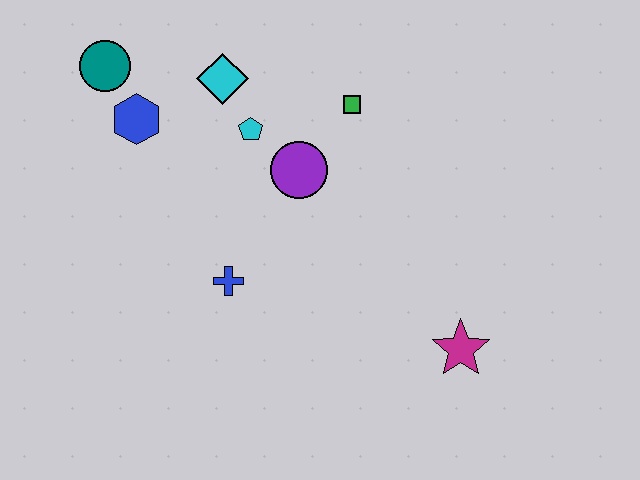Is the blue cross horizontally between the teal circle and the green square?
Yes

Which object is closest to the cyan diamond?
The cyan pentagon is closest to the cyan diamond.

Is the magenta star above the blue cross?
No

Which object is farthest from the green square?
The magenta star is farthest from the green square.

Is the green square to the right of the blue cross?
Yes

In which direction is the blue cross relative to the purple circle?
The blue cross is below the purple circle.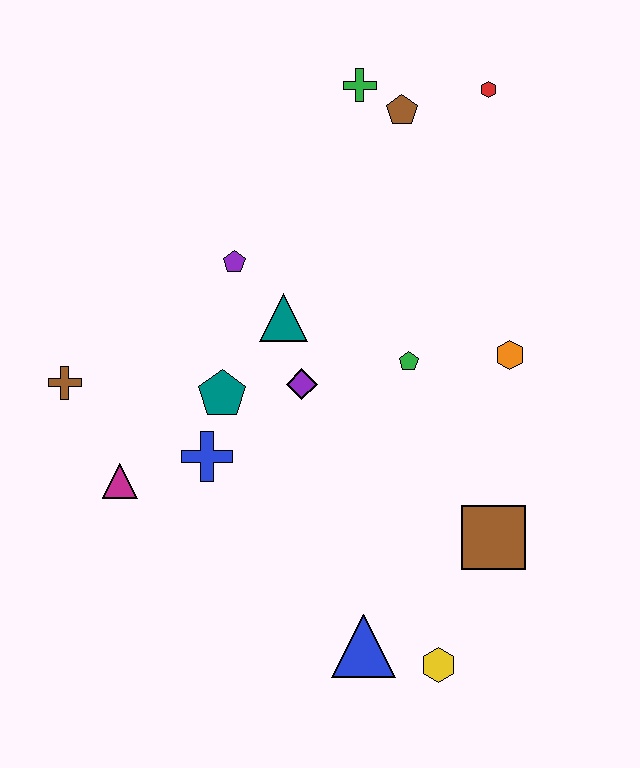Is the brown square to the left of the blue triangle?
No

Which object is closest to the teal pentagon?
The blue cross is closest to the teal pentagon.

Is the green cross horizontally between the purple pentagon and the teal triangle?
No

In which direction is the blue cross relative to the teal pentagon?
The blue cross is below the teal pentagon.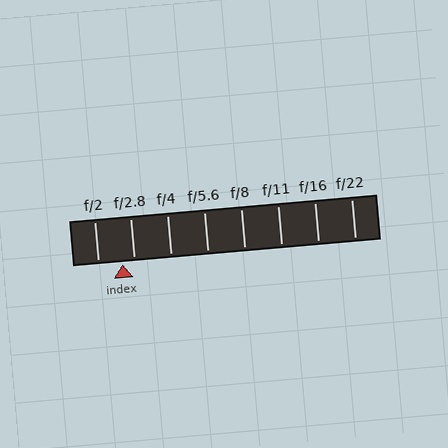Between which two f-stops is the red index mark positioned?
The index mark is between f/2 and f/2.8.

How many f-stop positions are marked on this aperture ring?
There are 8 f-stop positions marked.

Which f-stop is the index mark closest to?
The index mark is closest to f/2.8.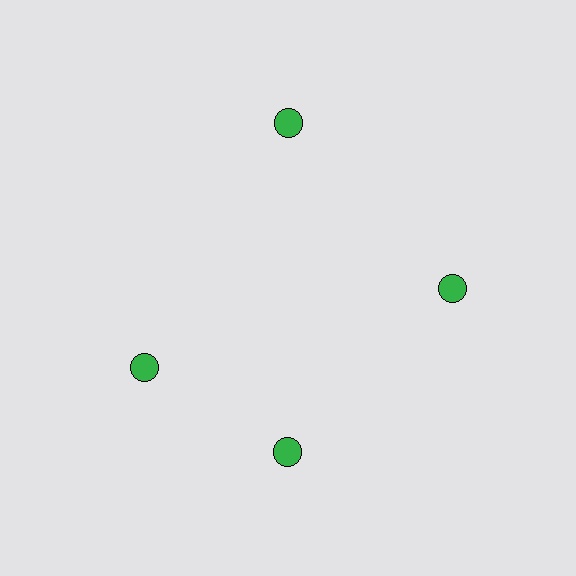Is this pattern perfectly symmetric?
No. The 4 green circles are arranged in a ring, but one element near the 9 o'clock position is rotated out of alignment along the ring, breaking the 4-fold rotational symmetry.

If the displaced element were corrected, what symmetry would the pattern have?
It would have 4-fold rotational symmetry — the pattern would map onto itself every 90 degrees.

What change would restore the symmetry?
The symmetry would be restored by rotating it back into even spacing with its neighbors so that all 4 circles sit at equal angles and equal distance from the center.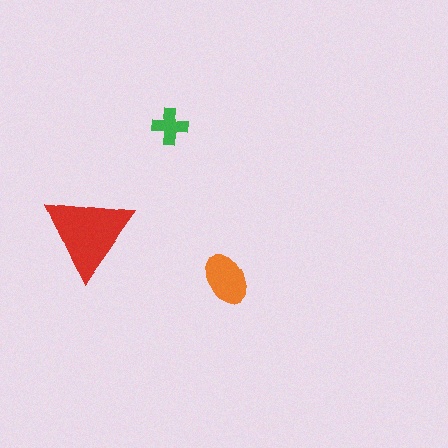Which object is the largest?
The red triangle.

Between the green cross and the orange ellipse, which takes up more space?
The orange ellipse.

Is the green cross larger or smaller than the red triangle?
Smaller.